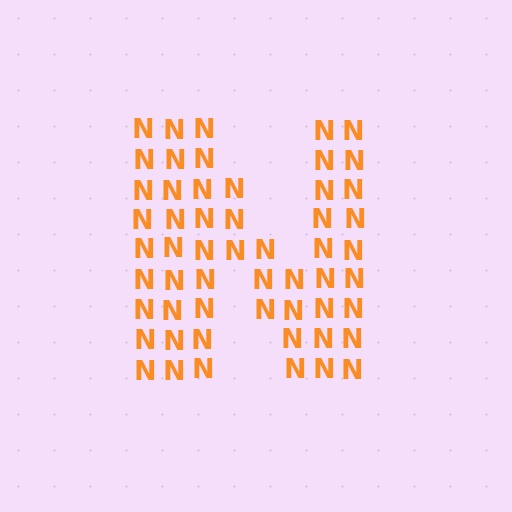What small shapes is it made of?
It is made of small letter N's.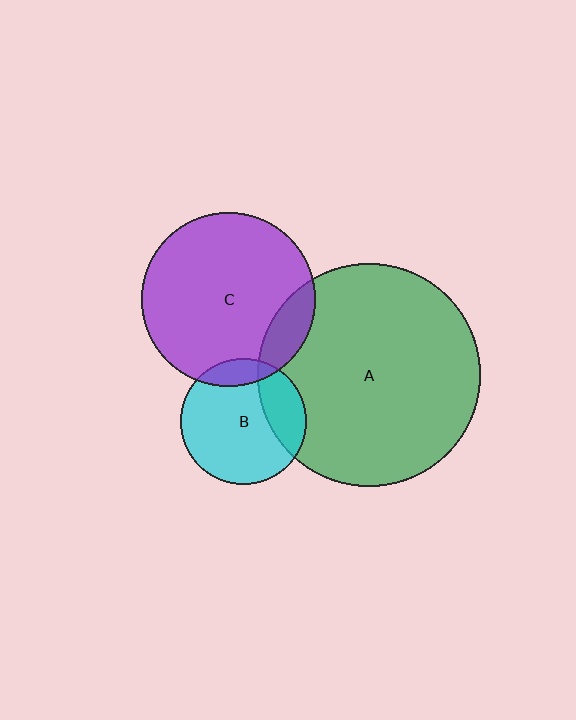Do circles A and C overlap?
Yes.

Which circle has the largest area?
Circle A (green).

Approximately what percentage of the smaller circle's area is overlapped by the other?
Approximately 15%.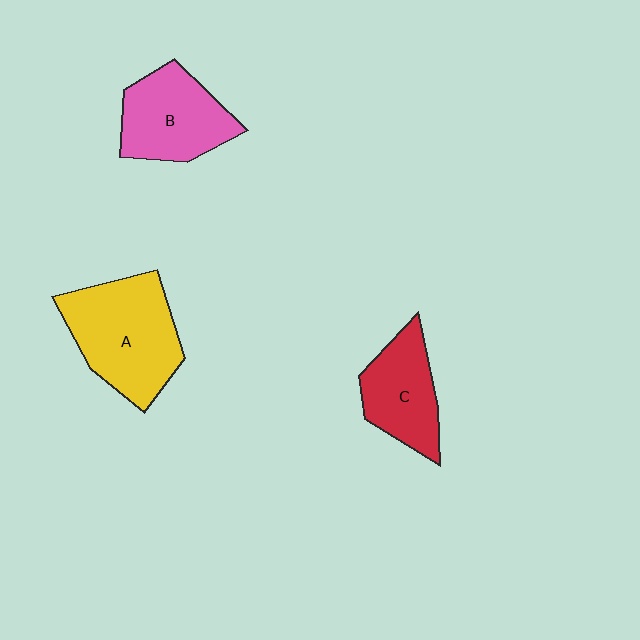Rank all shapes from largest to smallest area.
From largest to smallest: A (yellow), B (pink), C (red).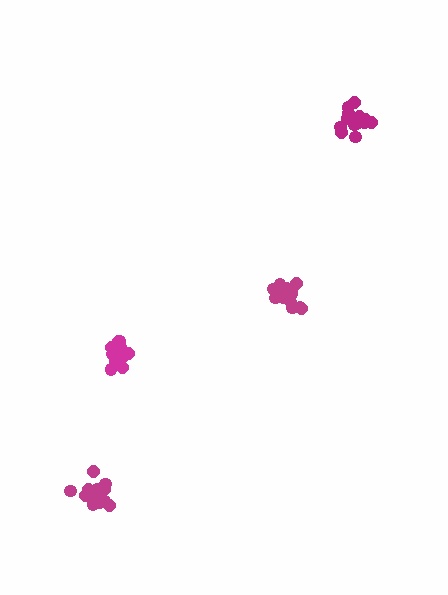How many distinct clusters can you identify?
There are 4 distinct clusters.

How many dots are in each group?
Group 1: 16 dots, Group 2: 15 dots, Group 3: 17 dots, Group 4: 15 dots (63 total).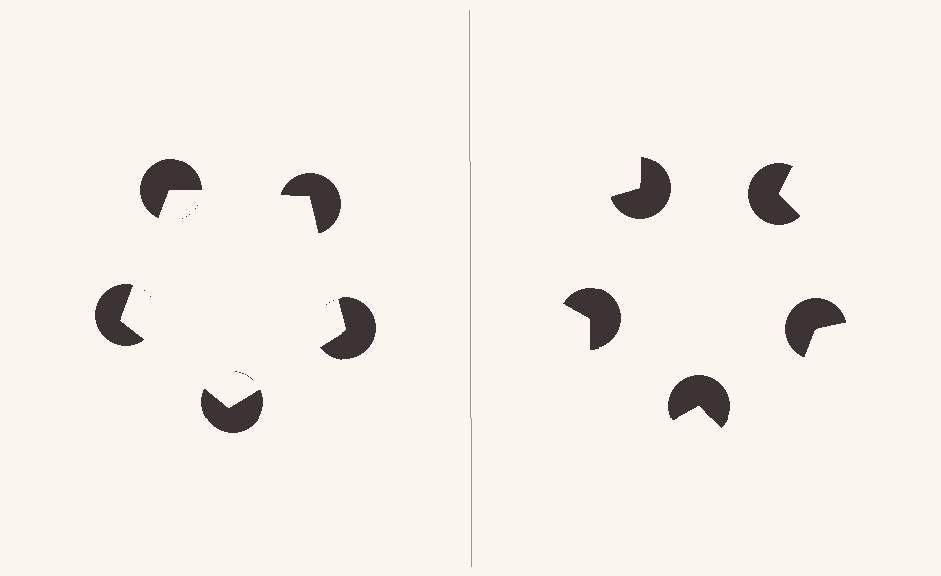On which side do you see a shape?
An illusory pentagon appears on the left side. On the right side the wedge cuts are rotated, so no coherent shape forms.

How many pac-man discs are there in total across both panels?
10 — 5 on each side.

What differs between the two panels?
The pac-man discs are positioned identically on both sides; only the wedge orientations differ. On the left they align to a pentagon; on the right they are misaligned.